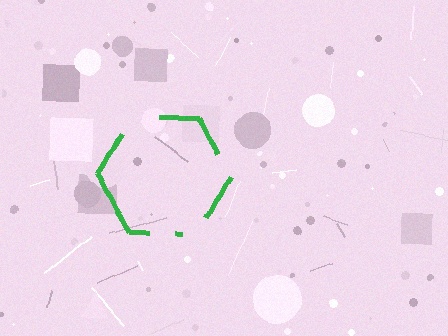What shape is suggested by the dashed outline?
The dashed outline suggests a hexagon.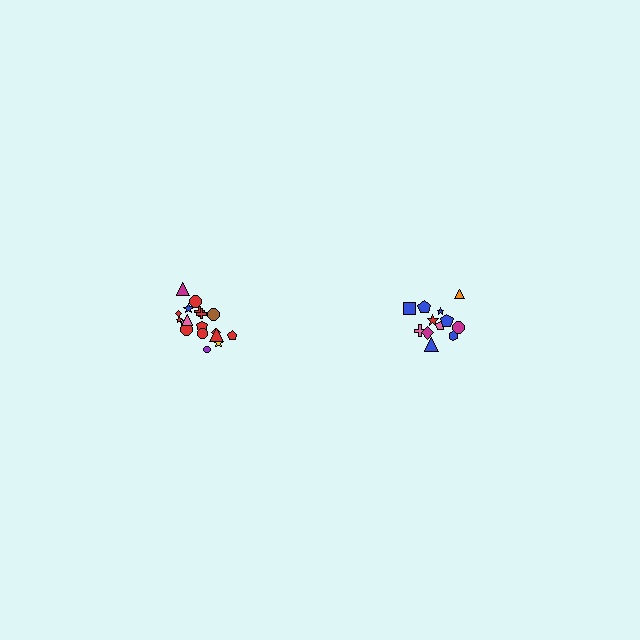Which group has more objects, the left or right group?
The left group.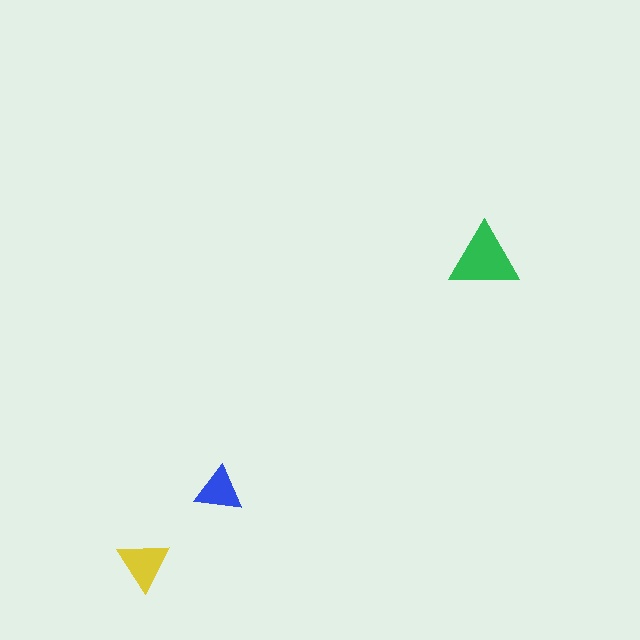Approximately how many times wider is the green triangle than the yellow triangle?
About 1.5 times wider.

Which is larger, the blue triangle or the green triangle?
The green one.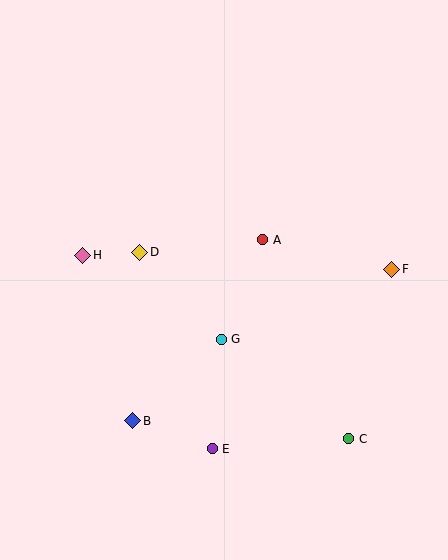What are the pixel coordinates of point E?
Point E is at (212, 449).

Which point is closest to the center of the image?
Point A at (263, 240) is closest to the center.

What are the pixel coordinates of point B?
Point B is at (133, 421).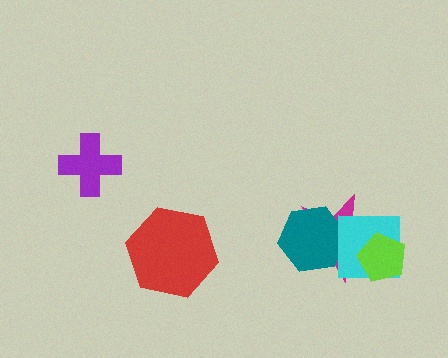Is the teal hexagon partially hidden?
Yes, it is partially covered by another shape.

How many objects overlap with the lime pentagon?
2 objects overlap with the lime pentagon.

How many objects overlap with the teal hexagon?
2 objects overlap with the teal hexagon.